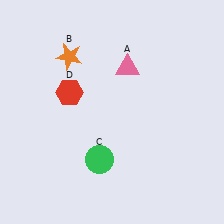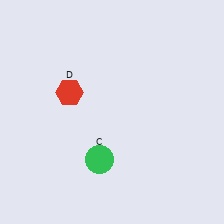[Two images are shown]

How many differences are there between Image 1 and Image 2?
There are 2 differences between the two images.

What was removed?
The pink triangle (A), the orange star (B) were removed in Image 2.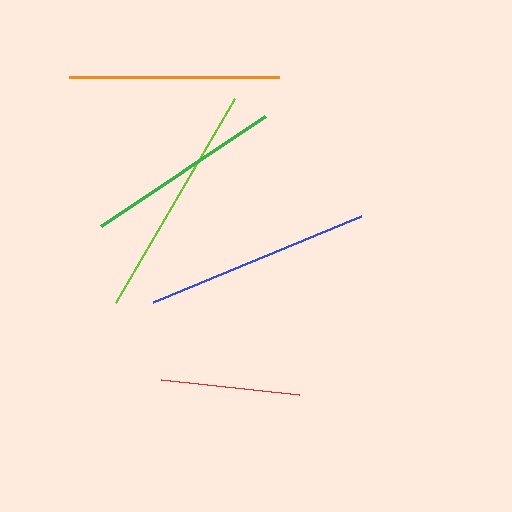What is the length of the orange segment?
The orange segment is approximately 210 pixels long.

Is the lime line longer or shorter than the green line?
The lime line is longer than the green line.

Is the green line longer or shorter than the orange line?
The orange line is longer than the green line.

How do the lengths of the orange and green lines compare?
The orange and green lines are approximately the same length.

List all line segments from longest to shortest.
From longest to shortest: lime, blue, orange, green, red.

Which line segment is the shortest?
The red line is the shortest at approximately 139 pixels.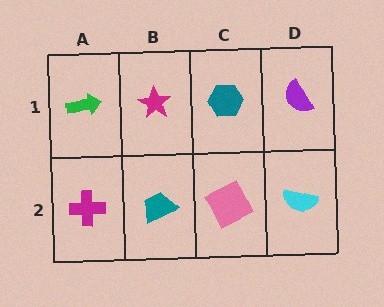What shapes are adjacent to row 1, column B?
A teal trapezoid (row 2, column B), a green arrow (row 1, column A), a teal hexagon (row 1, column C).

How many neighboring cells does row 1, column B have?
3.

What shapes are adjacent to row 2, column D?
A purple semicircle (row 1, column D), a pink square (row 2, column C).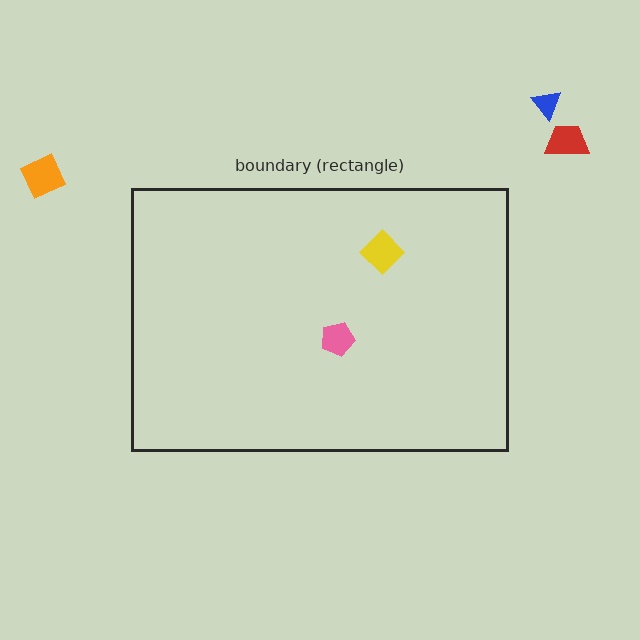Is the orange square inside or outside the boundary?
Outside.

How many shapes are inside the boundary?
2 inside, 3 outside.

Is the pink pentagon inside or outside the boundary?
Inside.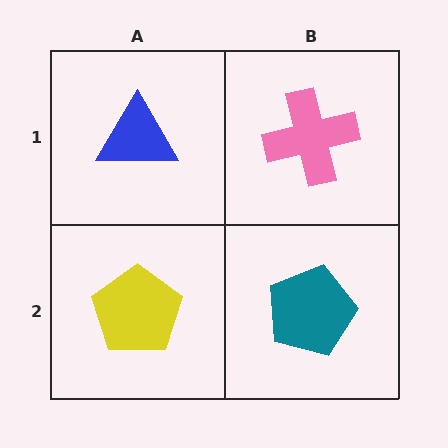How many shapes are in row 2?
2 shapes.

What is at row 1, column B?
A pink cross.